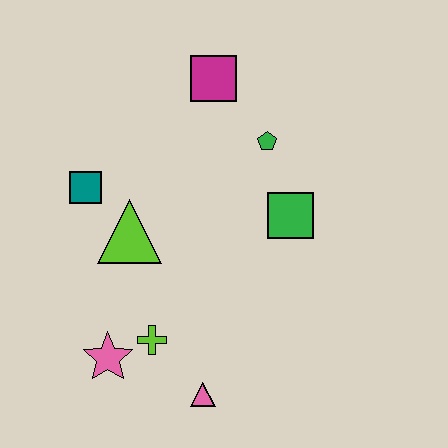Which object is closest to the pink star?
The lime cross is closest to the pink star.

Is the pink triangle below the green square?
Yes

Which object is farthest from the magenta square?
The pink triangle is farthest from the magenta square.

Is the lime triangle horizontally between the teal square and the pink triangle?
Yes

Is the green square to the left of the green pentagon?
No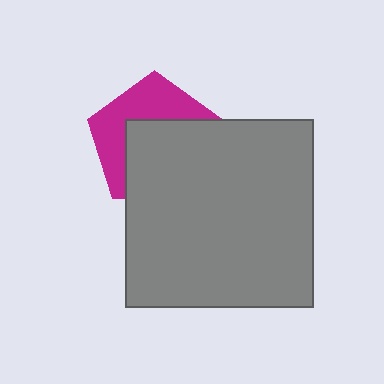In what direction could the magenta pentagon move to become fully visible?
The magenta pentagon could move up. That would shift it out from behind the gray square entirely.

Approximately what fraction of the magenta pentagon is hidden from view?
Roughly 55% of the magenta pentagon is hidden behind the gray square.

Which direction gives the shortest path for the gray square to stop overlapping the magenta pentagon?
Moving down gives the shortest separation.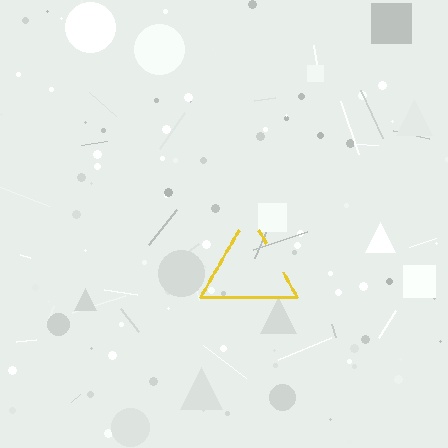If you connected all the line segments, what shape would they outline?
They would outline a triangle.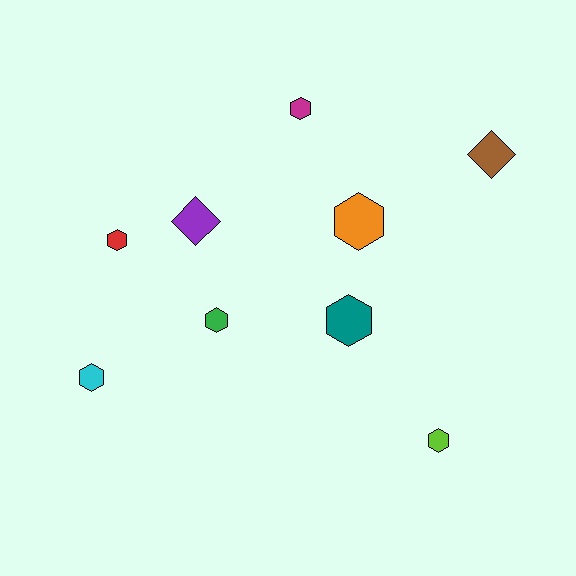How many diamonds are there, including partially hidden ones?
There are 2 diamonds.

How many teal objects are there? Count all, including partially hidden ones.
There is 1 teal object.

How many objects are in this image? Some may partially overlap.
There are 9 objects.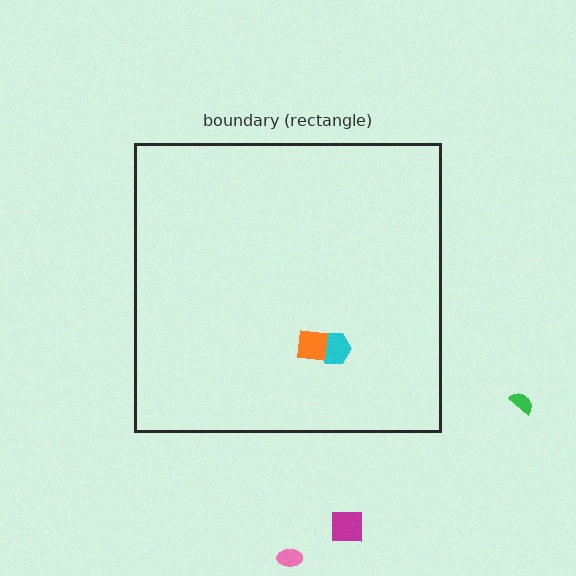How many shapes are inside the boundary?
2 inside, 3 outside.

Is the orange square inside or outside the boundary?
Inside.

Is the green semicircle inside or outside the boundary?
Outside.